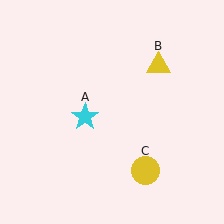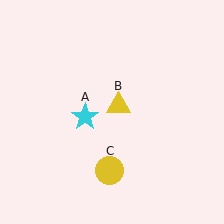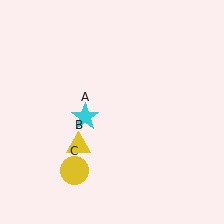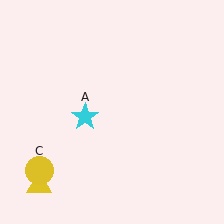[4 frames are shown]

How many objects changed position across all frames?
2 objects changed position: yellow triangle (object B), yellow circle (object C).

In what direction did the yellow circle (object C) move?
The yellow circle (object C) moved left.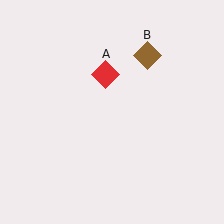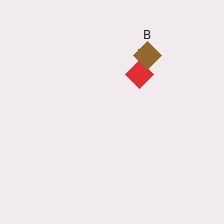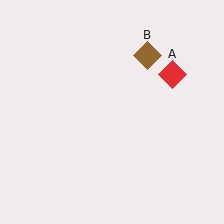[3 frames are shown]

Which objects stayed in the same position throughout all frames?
Brown diamond (object B) remained stationary.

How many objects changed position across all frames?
1 object changed position: red diamond (object A).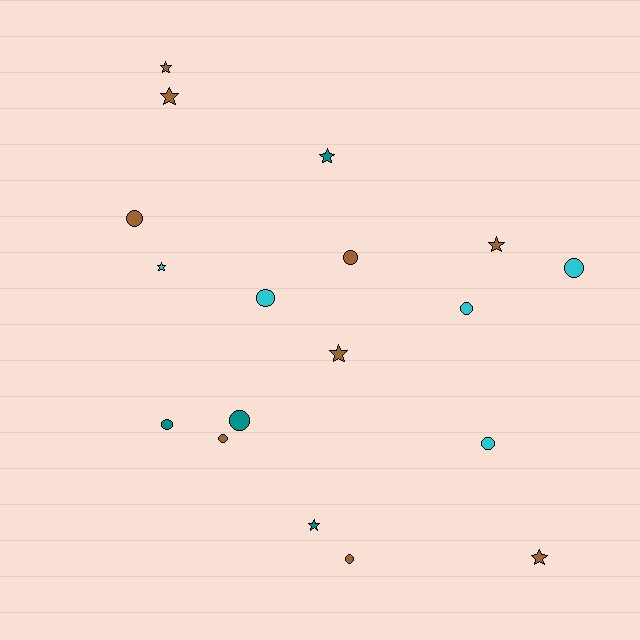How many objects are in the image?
There are 18 objects.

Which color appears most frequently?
Brown, with 9 objects.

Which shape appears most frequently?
Circle, with 10 objects.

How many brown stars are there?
There are 5 brown stars.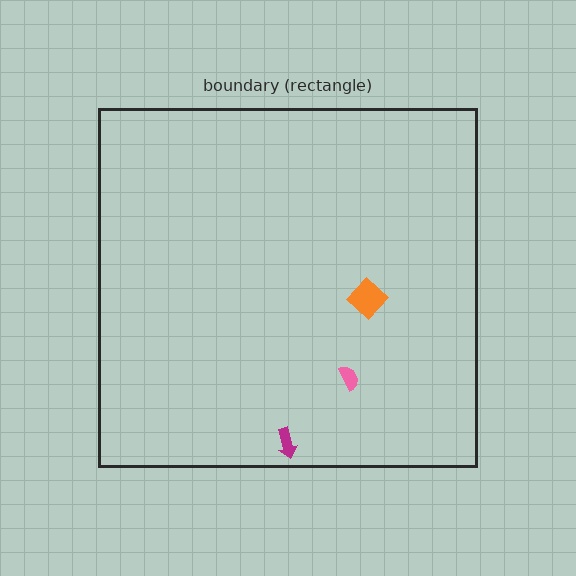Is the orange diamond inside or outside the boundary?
Inside.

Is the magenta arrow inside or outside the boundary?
Inside.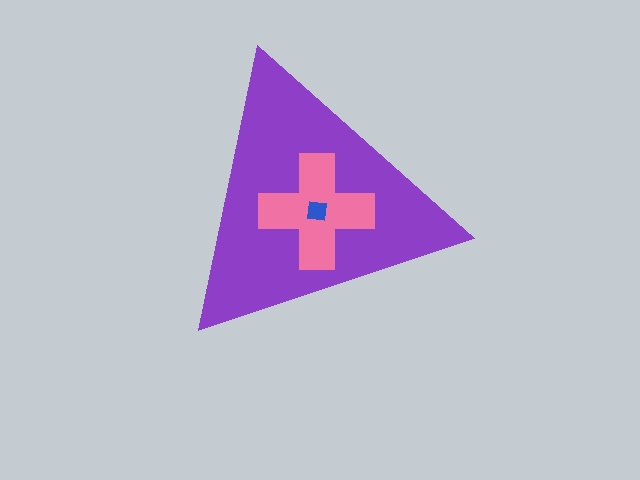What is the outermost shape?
The purple triangle.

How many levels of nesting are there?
3.